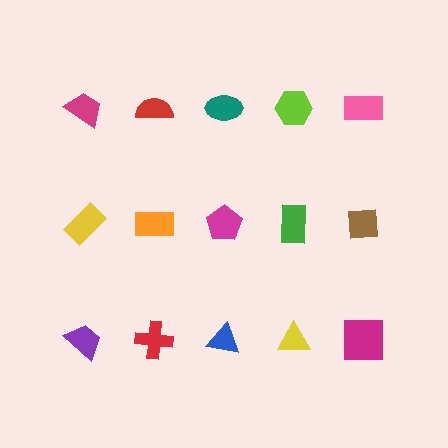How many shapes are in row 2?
5 shapes.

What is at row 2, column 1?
A yellow rectangle.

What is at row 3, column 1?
A purple trapezoid.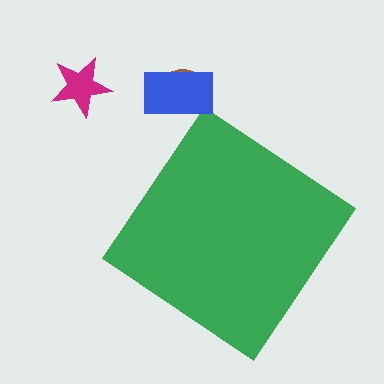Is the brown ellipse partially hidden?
No, the brown ellipse is fully visible.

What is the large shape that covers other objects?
A green diamond.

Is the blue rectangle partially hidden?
No, the blue rectangle is fully visible.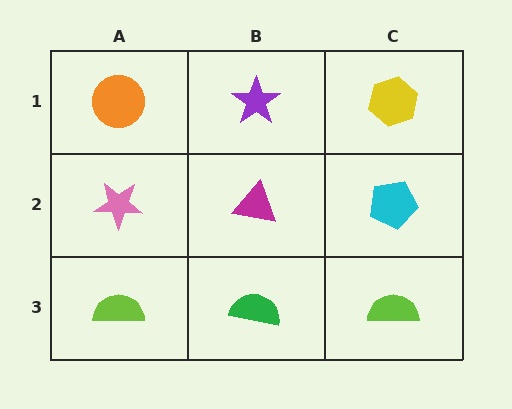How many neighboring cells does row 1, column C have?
2.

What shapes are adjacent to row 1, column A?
A pink star (row 2, column A), a purple star (row 1, column B).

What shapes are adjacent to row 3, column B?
A magenta triangle (row 2, column B), a lime semicircle (row 3, column A), a lime semicircle (row 3, column C).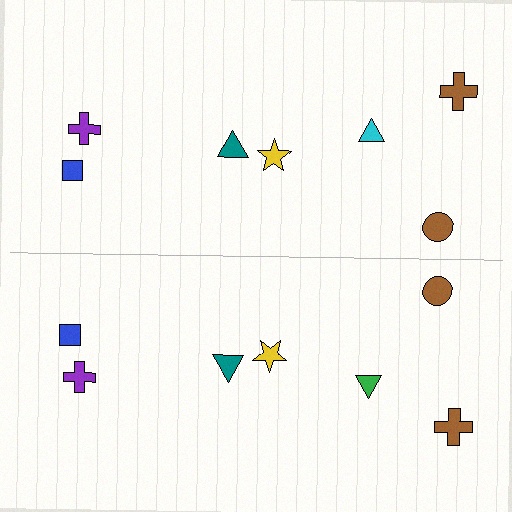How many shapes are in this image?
There are 14 shapes in this image.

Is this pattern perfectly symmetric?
No, the pattern is not perfectly symmetric. The green triangle on the bottom side breaks the symmetry — its mirror counterpart is cyan.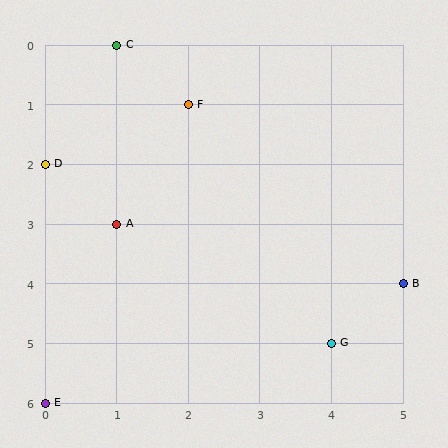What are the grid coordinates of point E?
Point E is at grid coordinates (0, 6).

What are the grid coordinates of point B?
Point B is at grid coordinates (5, 4).